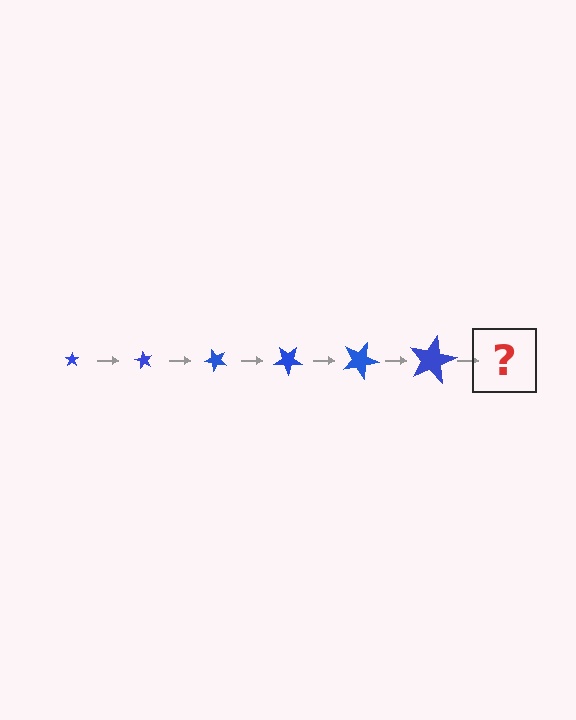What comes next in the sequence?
The next element should be a star, larger than the previous one and rotated 360 degrees from the start.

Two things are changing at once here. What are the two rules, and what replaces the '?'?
The two rules are that the star grows larger each step and it rotates 60 degrees each step. The '?' should be a star, larger than the previous one and rotated 360 degrees from the start.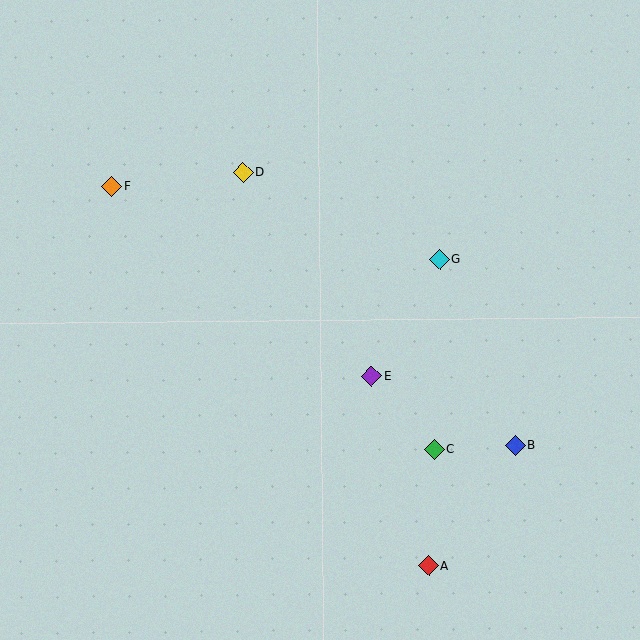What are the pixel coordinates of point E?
Point E is at (371, 376).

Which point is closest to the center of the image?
Point E at (371, 376) is closest to the center.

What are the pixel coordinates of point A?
Point A is at (428, 566).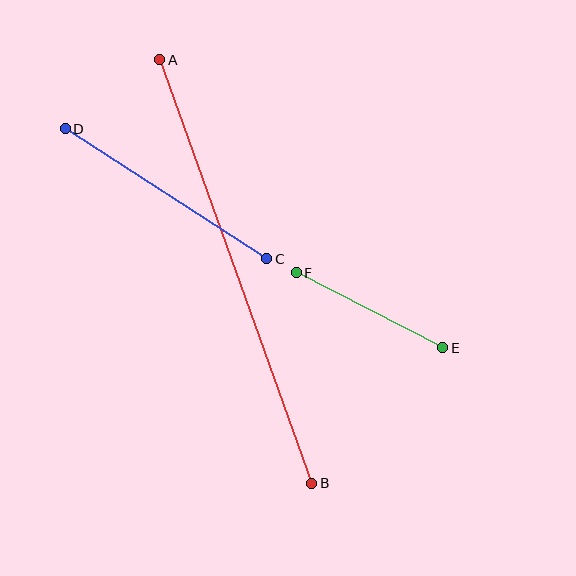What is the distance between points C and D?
The distance is approximately 240 pixels.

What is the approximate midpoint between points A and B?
The midpoint is at approximately (236, 272) pixels.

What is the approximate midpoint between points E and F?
The midpoint is at approximately (370, 310) pixels.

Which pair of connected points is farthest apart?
Points A and B are farthest apart.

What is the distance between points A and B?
The distance is approximately 450 pixels.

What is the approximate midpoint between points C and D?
The midpoint is at approximately (166, 194) pixels.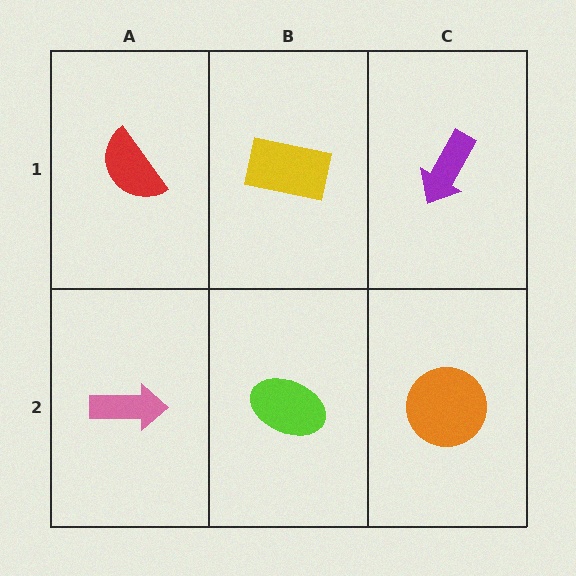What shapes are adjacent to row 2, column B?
A yellow rectangle (row 1, column B), a pink arrow (row 2, column A), an orange circle (row 2, column C).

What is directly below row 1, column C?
An orange circle.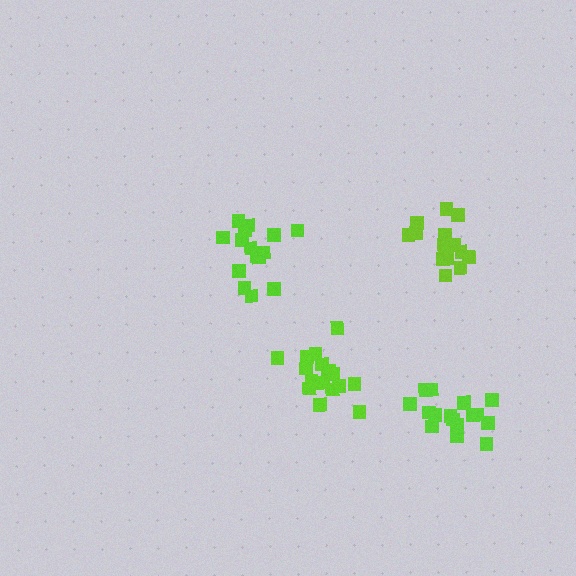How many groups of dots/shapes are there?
There are 4 groups.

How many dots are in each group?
Group 1: 17 dots, Group 2: 16 dots, Group 3: 14 dots, Group 4: 16 dots (63 total).